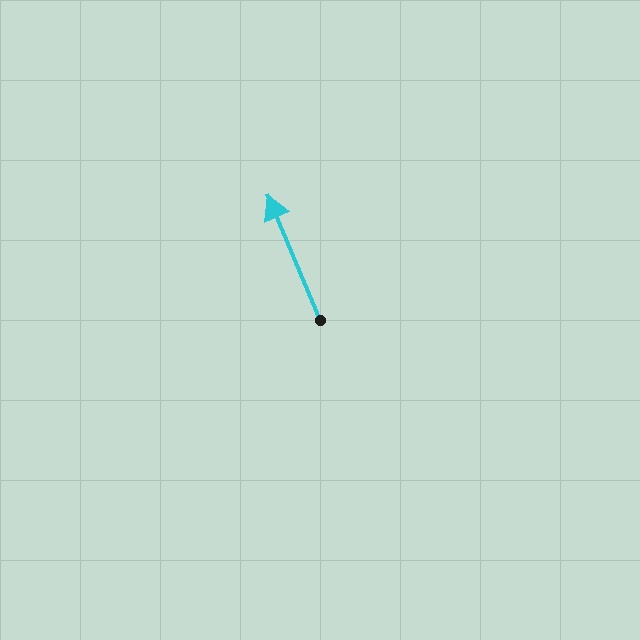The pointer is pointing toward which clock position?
Roughly 11 o'clock.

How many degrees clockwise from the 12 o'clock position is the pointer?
Approximately 337 degrees.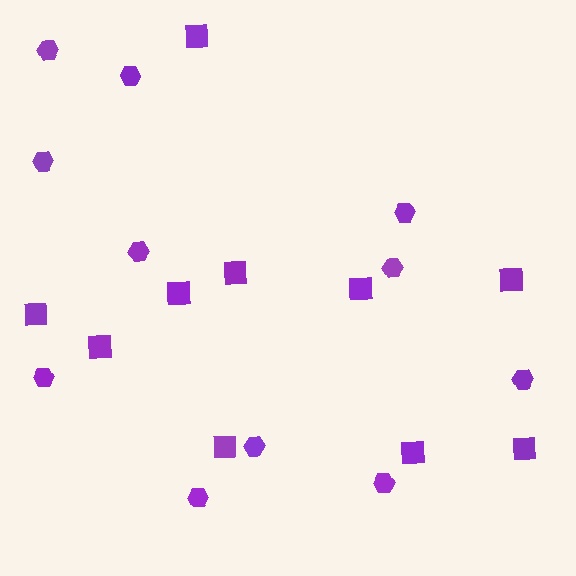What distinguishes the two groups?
There are 2 groups: one group of hexagons (11) and one group of squares (10).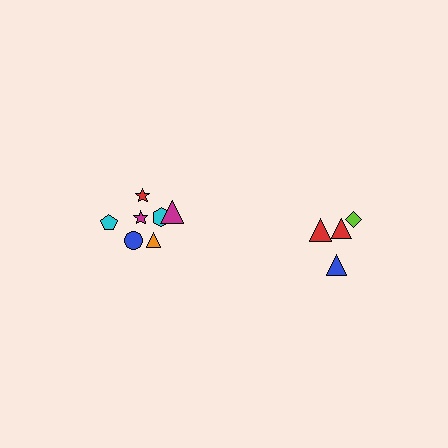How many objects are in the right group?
There are 4 objects.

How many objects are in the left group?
There are 7 objects.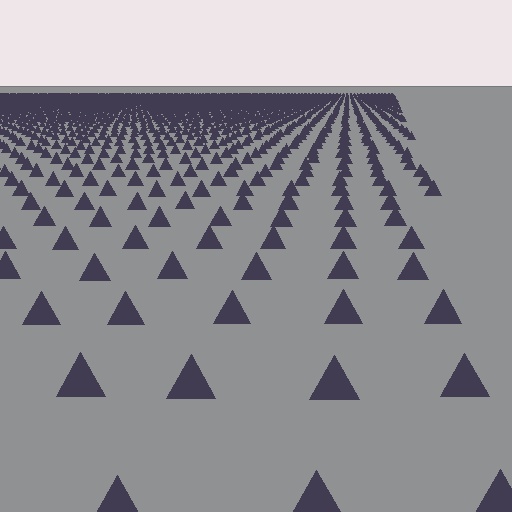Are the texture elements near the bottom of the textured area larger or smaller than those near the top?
Larger. Near the bottom, elements are closer to the viewer and appear at a bigger on-screen size.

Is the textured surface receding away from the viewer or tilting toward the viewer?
The surface is receding away from the viewer. Texture elements get smaller and denser toward the top.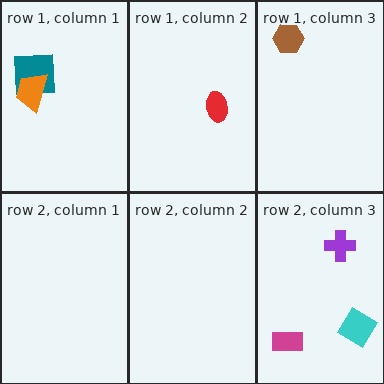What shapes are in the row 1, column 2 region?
The red ellipse.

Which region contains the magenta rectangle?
The row 2, column 3 region.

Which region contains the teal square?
The row 1, column 1 region.